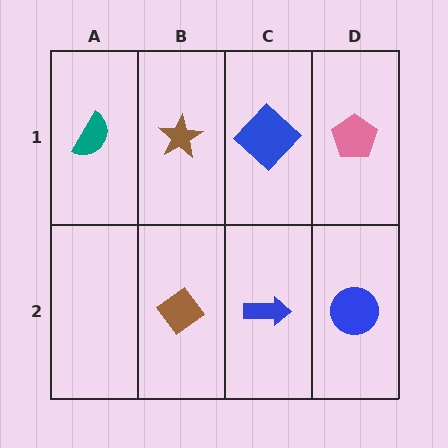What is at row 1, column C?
A blue diamond.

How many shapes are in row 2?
3 shapes.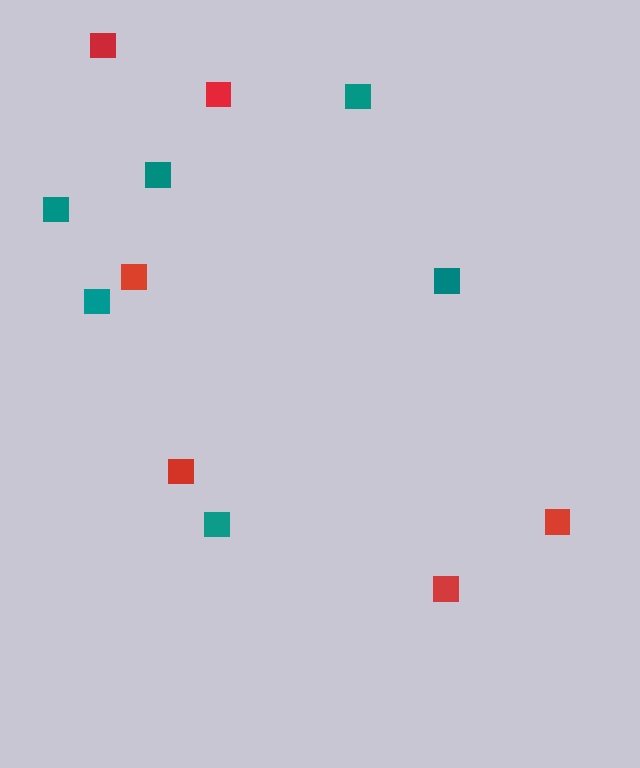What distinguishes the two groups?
There are 2 groups: one group of red squares (6) and one group of teal squares (6).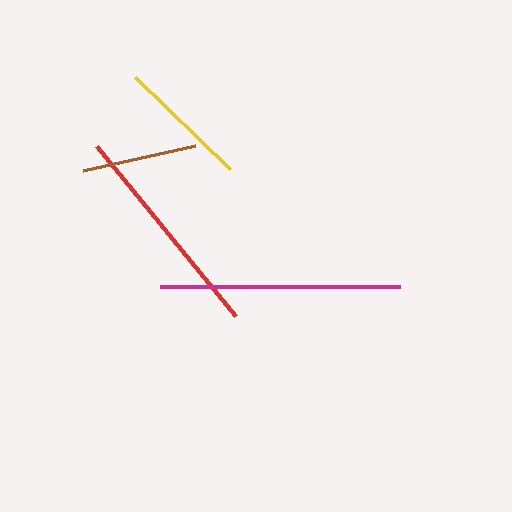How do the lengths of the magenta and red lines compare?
The magenta and red lines are approximately the same length.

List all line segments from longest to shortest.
From longest to shortest: magenta, red, yellow, brown.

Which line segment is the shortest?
The brown line is the shortest at approximately 115 pixels.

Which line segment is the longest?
The magenta line is the longest at approximately 240 pixels.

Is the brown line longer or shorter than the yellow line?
The yellow line is longer than the brown line.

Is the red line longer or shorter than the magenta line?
The magenta line is longer than the red line.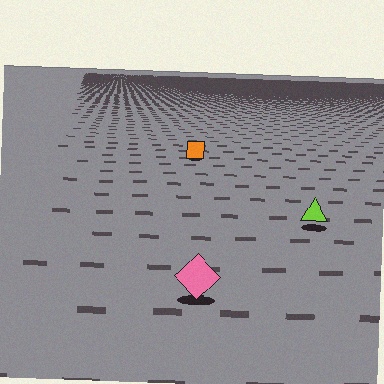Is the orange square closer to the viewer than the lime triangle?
No. The lime triangle is closer — you can tell from the texture gradient: the ground texture is coarser near it.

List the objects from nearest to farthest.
From nearest to farthest: the pink diamond, the lime triangle, the orange square.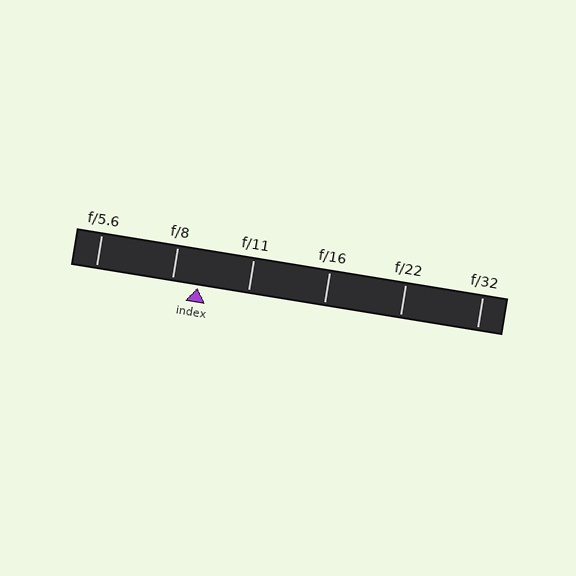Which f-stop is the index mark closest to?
The index mark is closest to f/8.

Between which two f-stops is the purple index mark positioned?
The index mark is between f/8 and f/11.